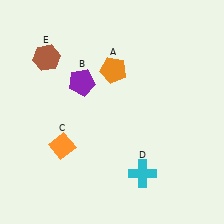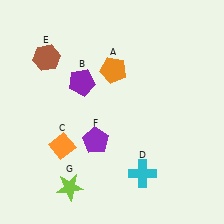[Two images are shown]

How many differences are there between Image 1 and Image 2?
There are 2 differences between the two images.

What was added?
A purple pentagon (F), a lime star (G) were added in Image 2.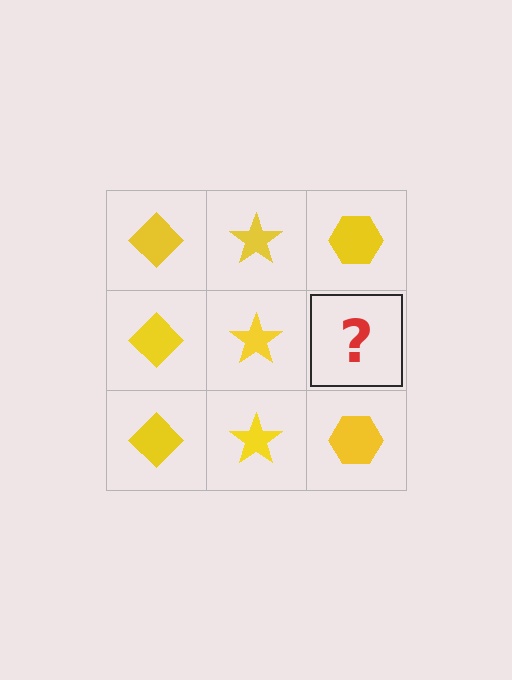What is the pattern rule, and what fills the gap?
The rule is that each column has a consistent shape. The gap should be filled with a yellow hexagon.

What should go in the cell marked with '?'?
The missing cell should contain a yellow hexagon.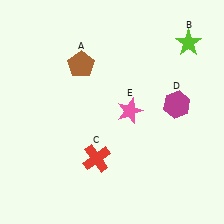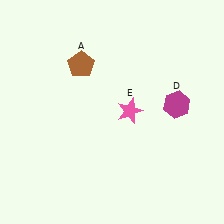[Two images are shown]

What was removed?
The lime star (B), the red cross (C) were removed in Image 2.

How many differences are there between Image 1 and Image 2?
There are 2 differences between the two images.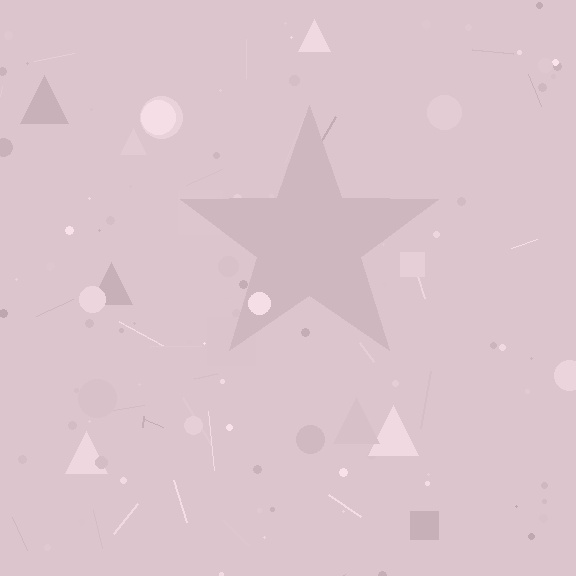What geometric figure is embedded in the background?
A star is embedded in the background.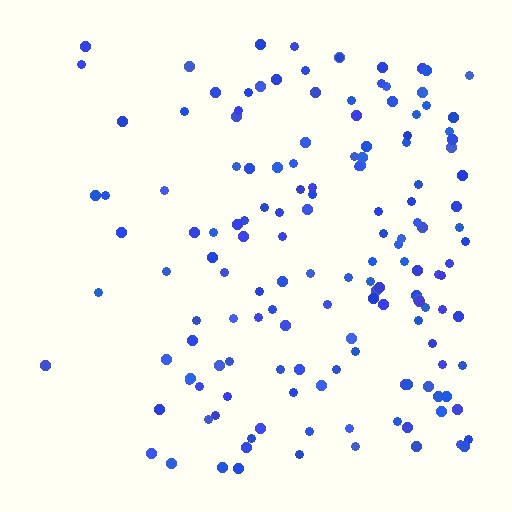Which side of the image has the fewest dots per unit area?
The left.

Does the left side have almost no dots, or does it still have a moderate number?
Still a moderate number, just noticeably fewer than the right.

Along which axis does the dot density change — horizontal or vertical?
Horizontal.